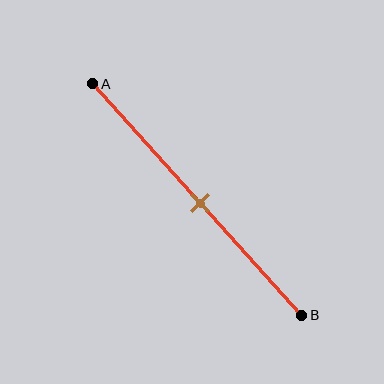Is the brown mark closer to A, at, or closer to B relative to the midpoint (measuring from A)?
The brown mark is approximately at the midpoint of segment AB.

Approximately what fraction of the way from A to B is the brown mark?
The brown mark is approximately 50% of the way from A to B.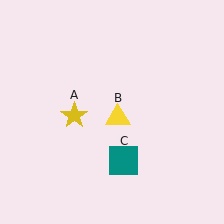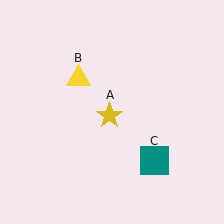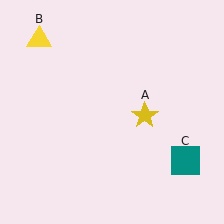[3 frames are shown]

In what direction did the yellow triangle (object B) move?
The yellow triangle (object B) moved up and to the left.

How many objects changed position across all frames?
3 objects changed position: yellow star (object A), yellow triangle (object B), teal square (object C).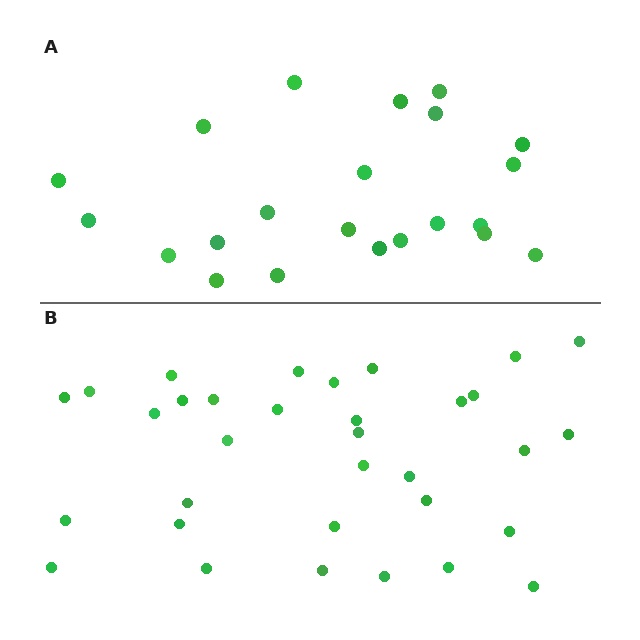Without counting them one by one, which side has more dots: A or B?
Region B (the bottom region) has more dots.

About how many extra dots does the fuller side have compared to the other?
Region B has roughly 12 or so more dots than region A.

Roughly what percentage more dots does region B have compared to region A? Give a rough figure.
About 50% more.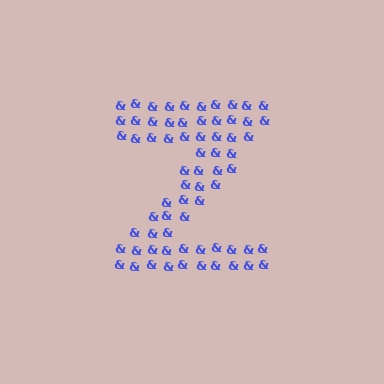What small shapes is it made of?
It is made of small ampersands.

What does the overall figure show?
The overall figure shows the letter Z.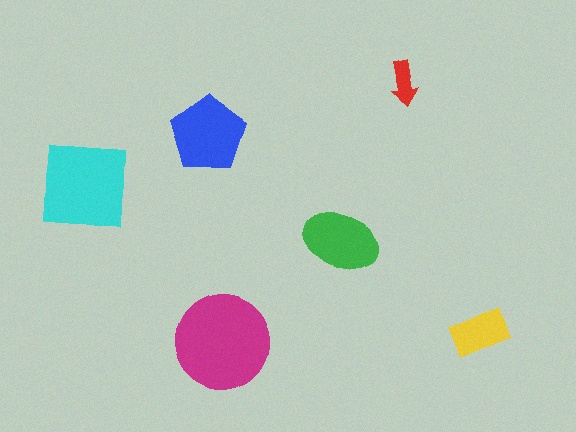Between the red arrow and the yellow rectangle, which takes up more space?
The yellow rectangle.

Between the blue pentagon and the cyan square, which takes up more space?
The cyan square.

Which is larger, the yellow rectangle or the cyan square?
The cyan square.